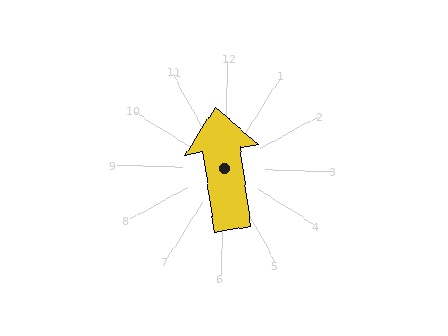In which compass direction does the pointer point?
North.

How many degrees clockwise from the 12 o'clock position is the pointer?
Approximately 350 degrees.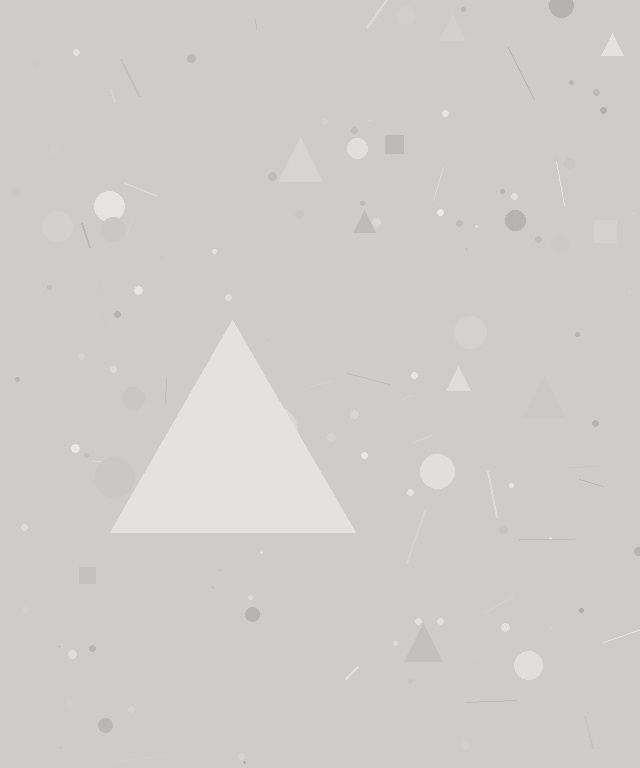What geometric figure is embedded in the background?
A triangle is embedded in the background.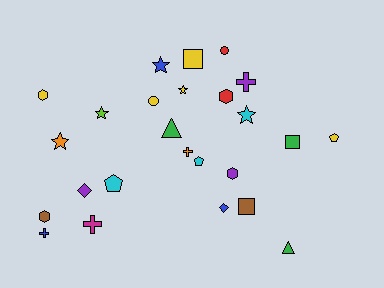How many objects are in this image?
There are 25 objects.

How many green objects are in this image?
There are 3 green objects.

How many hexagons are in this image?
There are 4 hexagons.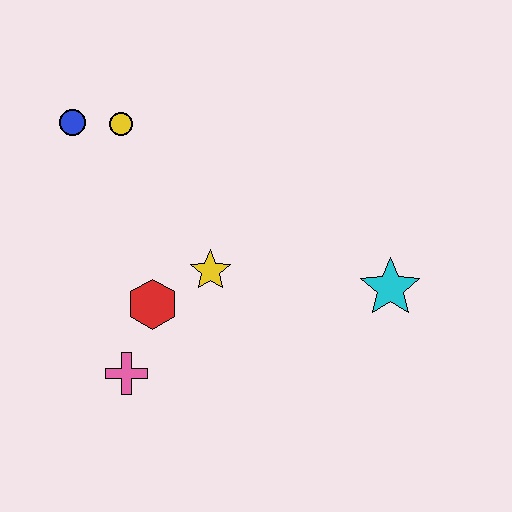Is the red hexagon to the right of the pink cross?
Yes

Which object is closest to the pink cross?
The red hexagon is closest to the pink cross.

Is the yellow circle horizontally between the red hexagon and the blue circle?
Yes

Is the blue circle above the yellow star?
Yes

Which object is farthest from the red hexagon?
The cyan star is farthest from the red hexagon.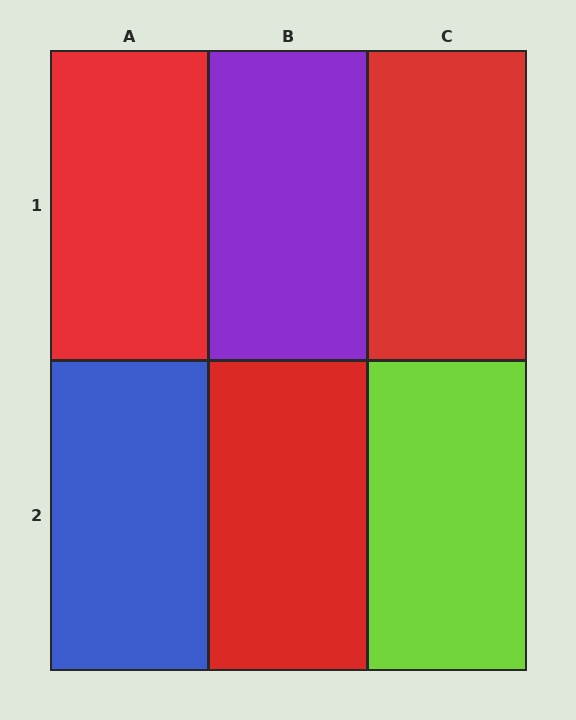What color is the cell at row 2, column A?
Blue.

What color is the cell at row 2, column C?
Lime.